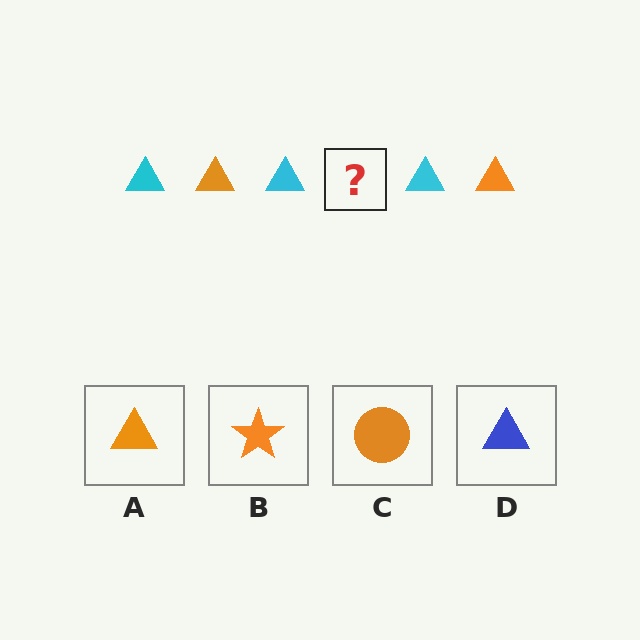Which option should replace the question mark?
Option A.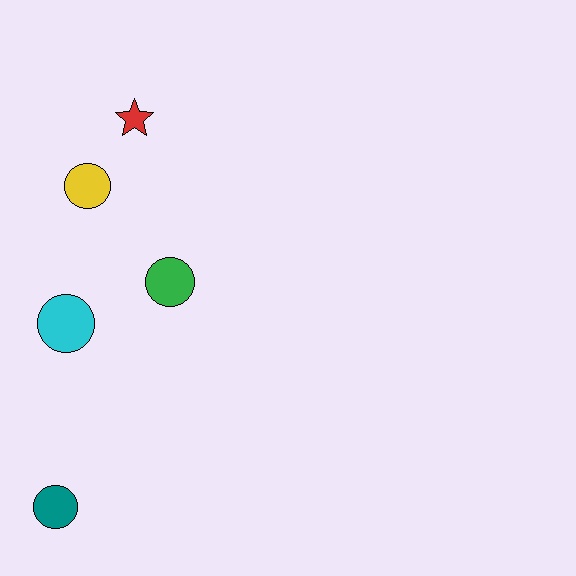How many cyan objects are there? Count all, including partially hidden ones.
There is 1 cyan object.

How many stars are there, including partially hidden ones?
There is 1 star.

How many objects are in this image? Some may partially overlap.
There are 5 objects.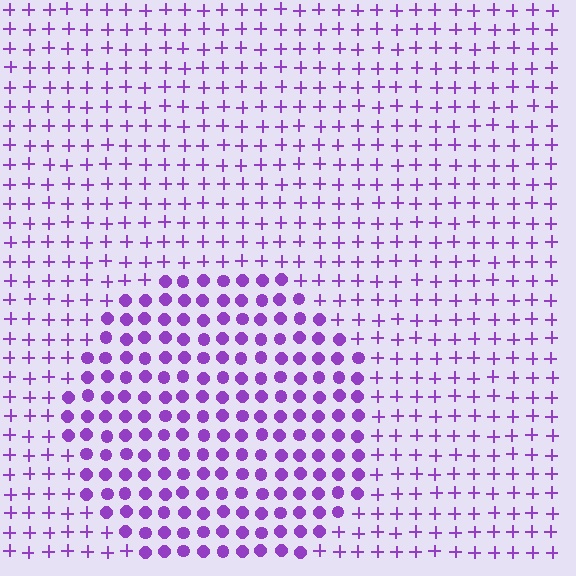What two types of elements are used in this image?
The image uses circles inside the circle region and plus signs outside it.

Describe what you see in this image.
The image is filled with small purple elements arranged in a uniform grid. A circle-shaped region contains circles, while the surrounding area contains plus signs. The boundary is defined purely by the change in element shape.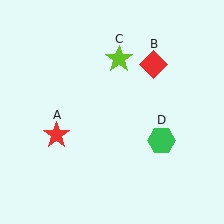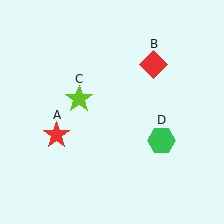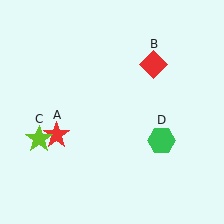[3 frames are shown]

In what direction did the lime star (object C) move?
The lime star (object C) moved down and to the left.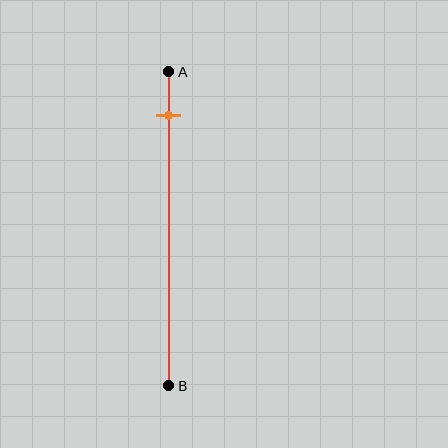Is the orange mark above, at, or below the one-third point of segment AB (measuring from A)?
The orange mark is above the one-third point of segment AB.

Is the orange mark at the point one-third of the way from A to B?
No, the mark is at about 15% from A, not at the 33% one-third point.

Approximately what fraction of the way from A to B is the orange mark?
The orange mark is approximately 15% of the way from A to B.